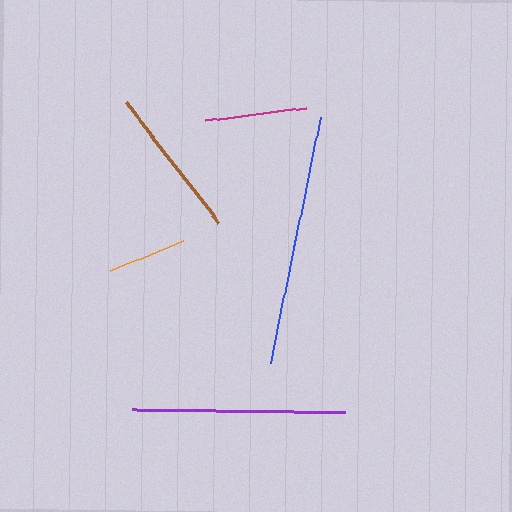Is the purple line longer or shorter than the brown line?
The purple line is longer than the brown line.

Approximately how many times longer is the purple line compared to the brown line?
The purple line is approximately 1.4 times the length of the brown line.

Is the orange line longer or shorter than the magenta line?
The magenta line is longer than the orange line.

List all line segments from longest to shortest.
From longest to shortest: blue, purple, brown, magenta, orange.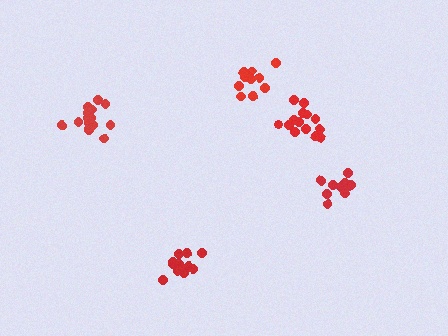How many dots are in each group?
Group 1: 14 dots, Group 2: 10 dots, Group 3: 14 dots, Group 4: 10 dots, Group 5: 16 dots (64 total).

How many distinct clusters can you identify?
There are 5 distinct clusters.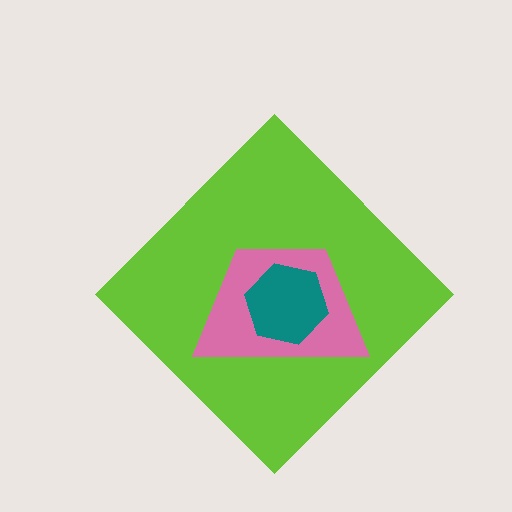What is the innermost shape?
The teal hexagon.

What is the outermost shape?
The lime diamond.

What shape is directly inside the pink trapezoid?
The teal hexagon.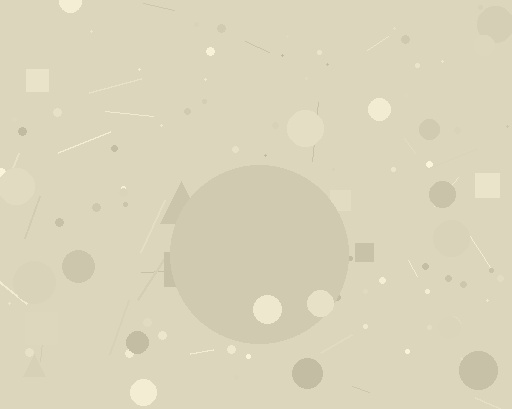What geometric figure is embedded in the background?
A circle is embedded in the background.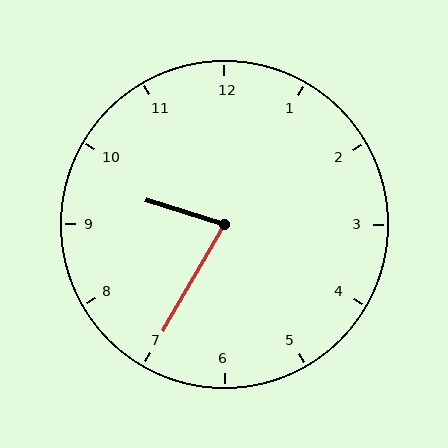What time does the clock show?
9:35.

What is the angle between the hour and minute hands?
Approximately 78 degrees.